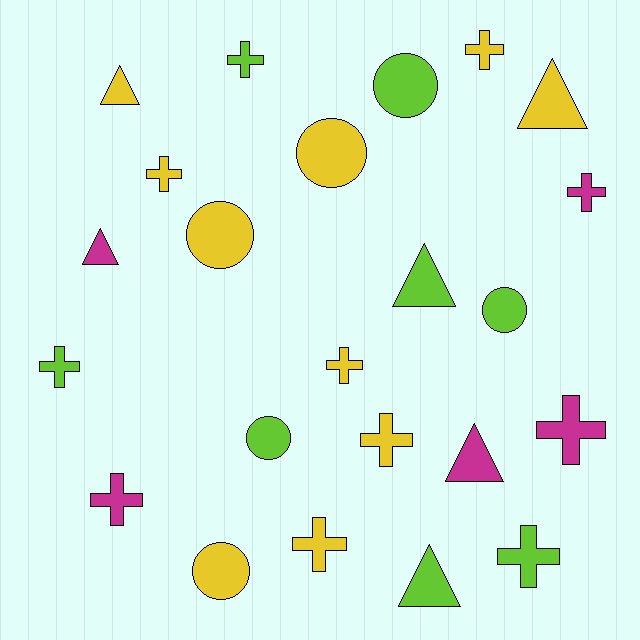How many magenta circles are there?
There are no magenta circles.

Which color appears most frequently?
Yellow, with 10 objects.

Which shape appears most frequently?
Cross, with 11 objects.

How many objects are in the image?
There are 23 objects.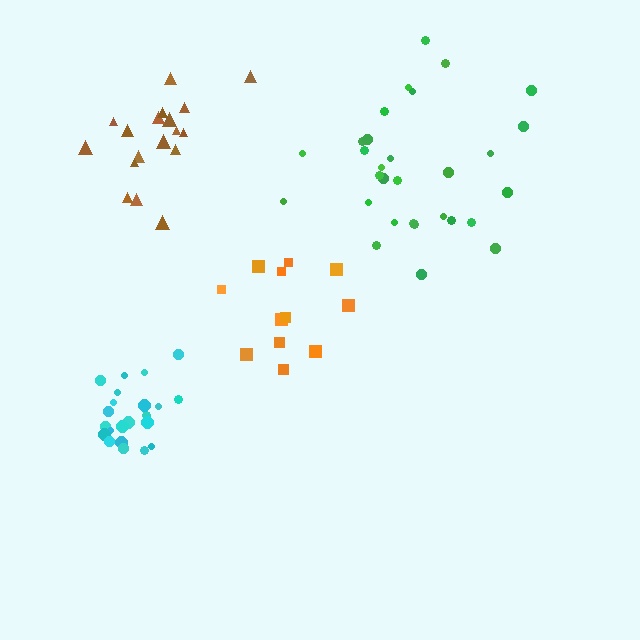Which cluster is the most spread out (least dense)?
Brown.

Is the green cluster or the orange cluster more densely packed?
Orange.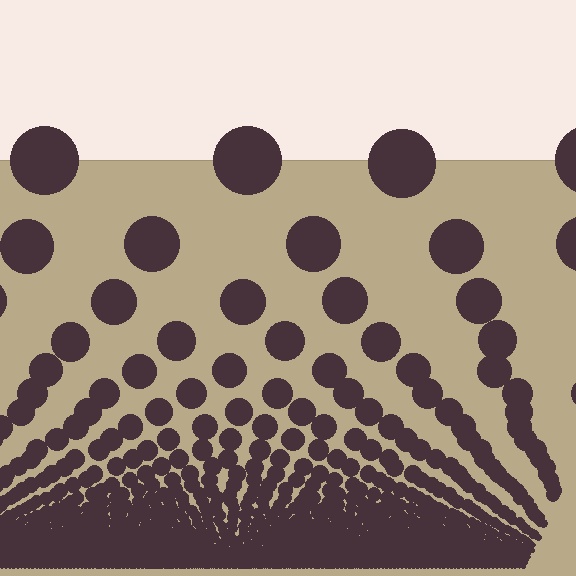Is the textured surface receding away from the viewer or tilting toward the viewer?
The surface appears to tilt toward the viewer. Texture elements get larger and sparser toward the top.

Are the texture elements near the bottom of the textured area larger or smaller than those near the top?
Smaller. The gradient is inverted — elements near the bottom are smaller and denser.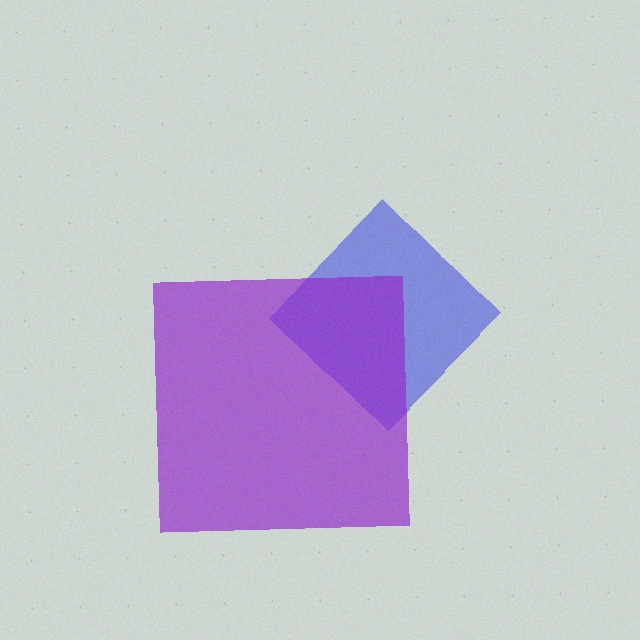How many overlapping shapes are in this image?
There are 2 overlapping shapes in the image.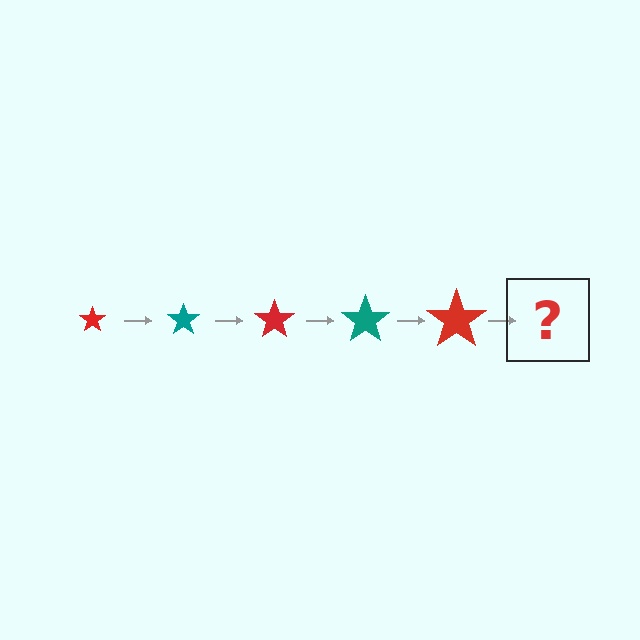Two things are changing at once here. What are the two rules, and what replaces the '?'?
The two rules are that the star grows larger each step and the color cycles through red and teal. The '?' should be a teal star, larger than the previous one.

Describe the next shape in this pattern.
It should be a teal star, larger than the previous one.